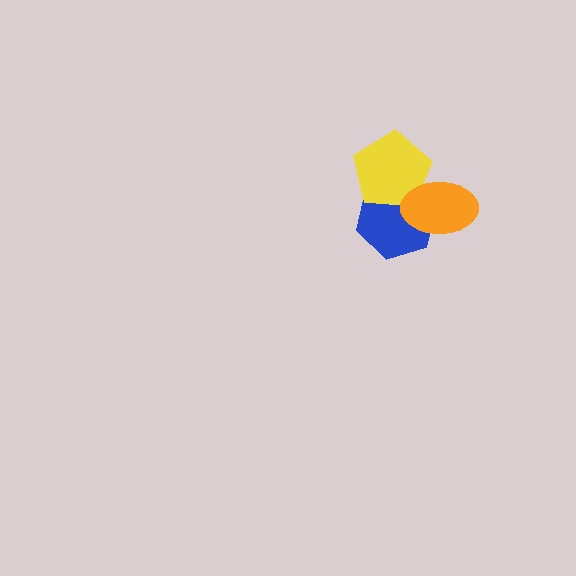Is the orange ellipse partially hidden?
No, no other shape covers it.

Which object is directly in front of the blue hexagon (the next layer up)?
The yellow pentagon is directly in front of the blue hexagon.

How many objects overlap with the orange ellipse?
2 objects overlap with the orange ellipse.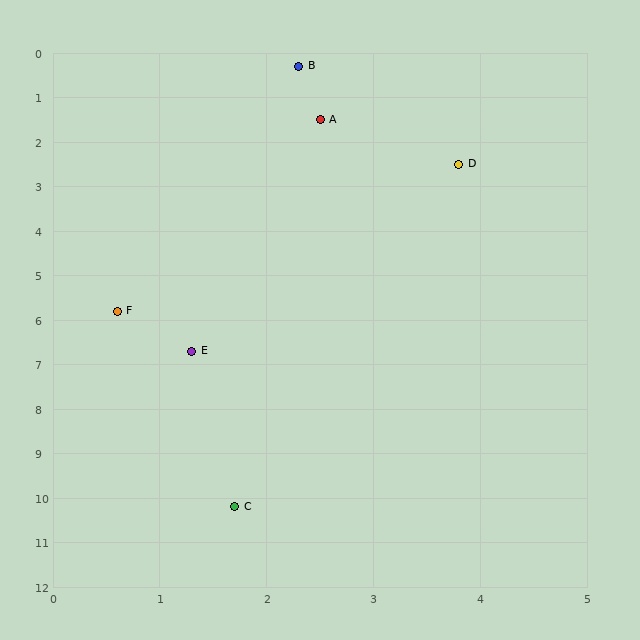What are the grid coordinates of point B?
Point B is at approximately (2.3, 0.3).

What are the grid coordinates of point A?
Point A is at approximately (2.5, 1.5).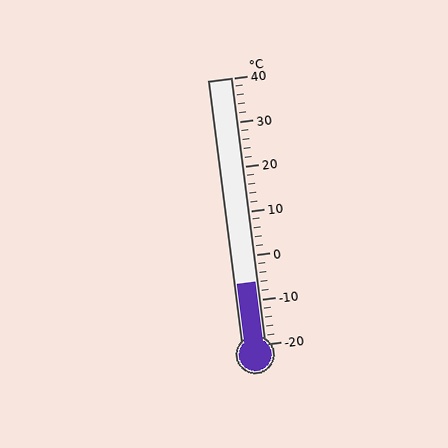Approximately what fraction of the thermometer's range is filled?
The thermometer is filled to approximately 25% of its range.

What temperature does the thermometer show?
The thermometer shows approximately -6°C.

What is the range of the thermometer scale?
The thermometer scale ranges from -20°C to 40°C.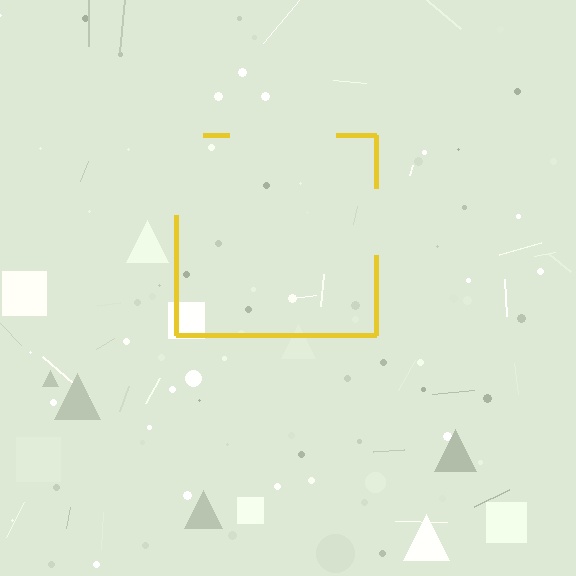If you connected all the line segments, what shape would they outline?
They would outline a square.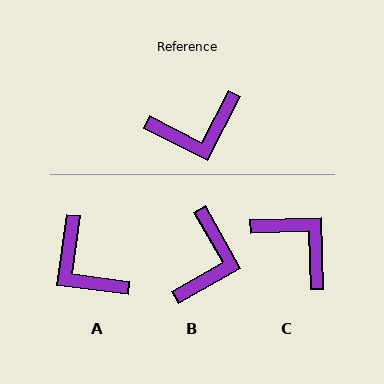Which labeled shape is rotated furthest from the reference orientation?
C, about 119 degrees away.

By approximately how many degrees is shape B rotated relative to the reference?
Approximately 57 degrees counter-clockwise.